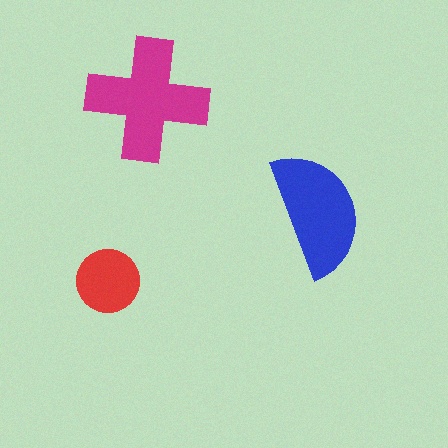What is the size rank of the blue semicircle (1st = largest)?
2nd.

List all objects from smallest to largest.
The red circle, the blue semicircle, the magenta cross.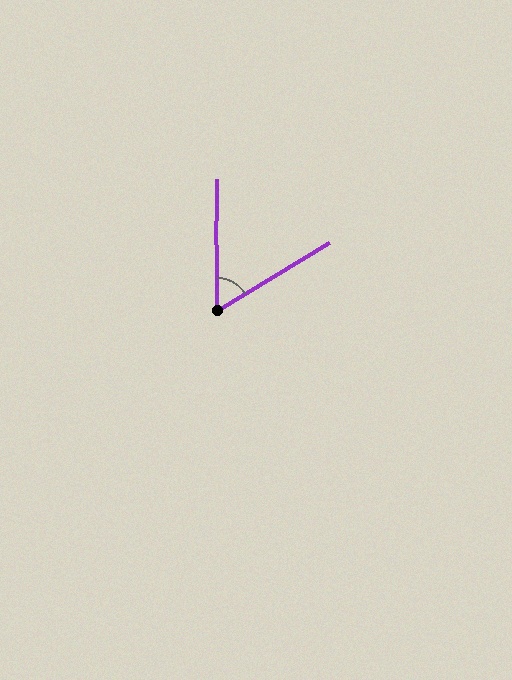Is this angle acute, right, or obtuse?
It is acute.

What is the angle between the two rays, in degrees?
Approximately 59 degrees.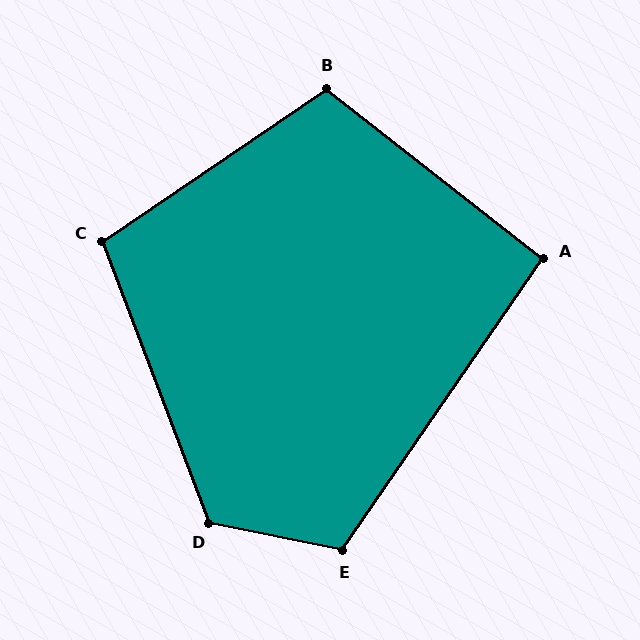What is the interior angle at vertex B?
Approximately 108 degrees (obtuse).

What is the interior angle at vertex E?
Approximately 113 degrees (obtuse).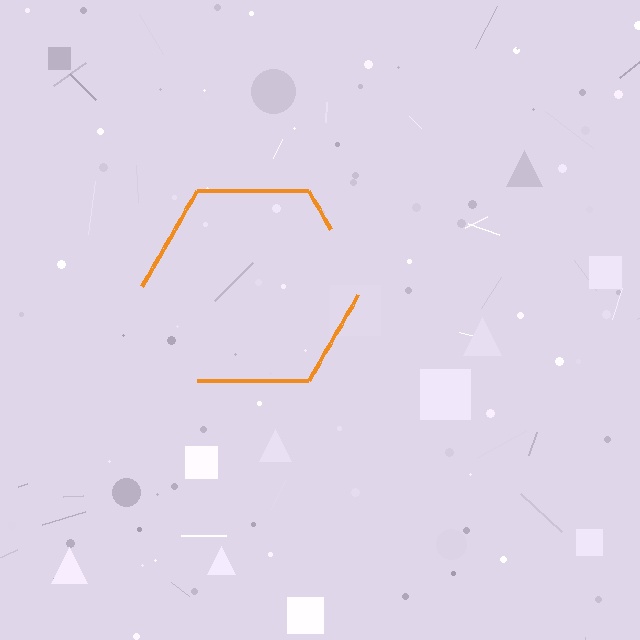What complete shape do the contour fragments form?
The contour fragments form a hexagon.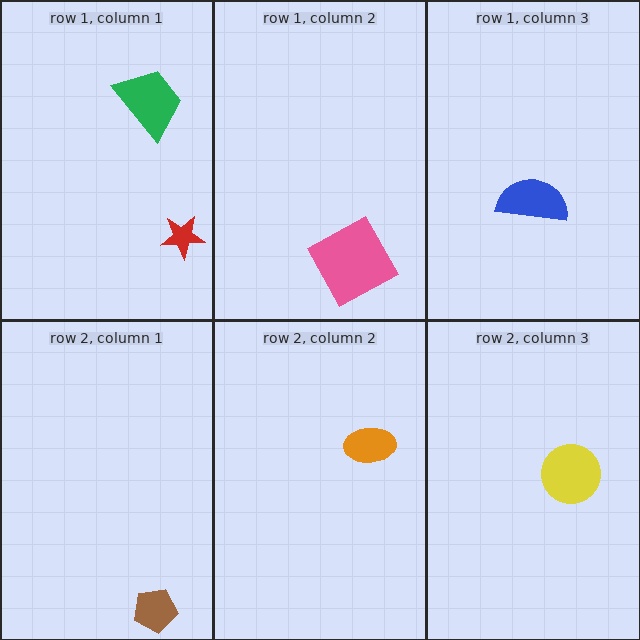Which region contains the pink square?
The row 1, column 2 region.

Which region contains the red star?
The row 1, column 1 region.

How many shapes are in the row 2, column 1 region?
1.